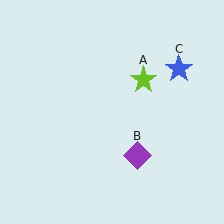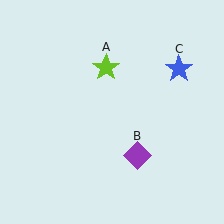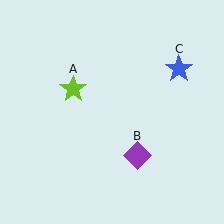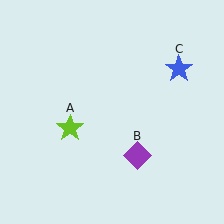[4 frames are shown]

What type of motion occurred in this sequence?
The lime star (object A) rotated counterclockwise around the center of the scene.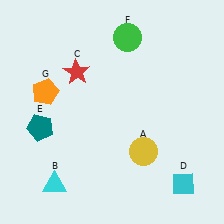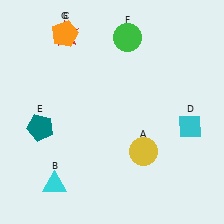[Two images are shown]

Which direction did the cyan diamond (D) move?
The cyan diamond (D) moved up.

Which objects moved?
The objects that moved are: the red star (C), the cyan diamond (D), the orange pentagon (G).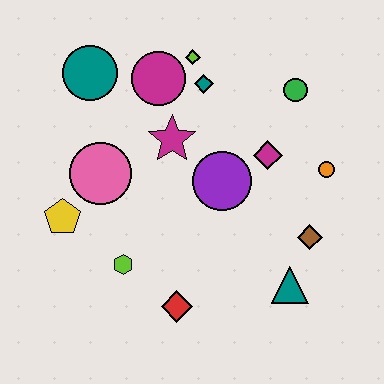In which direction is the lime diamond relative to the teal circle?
The lime diamond is to the right of the teal circle.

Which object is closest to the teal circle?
The magenta circle is closest to the teal circle.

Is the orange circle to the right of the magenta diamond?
Yes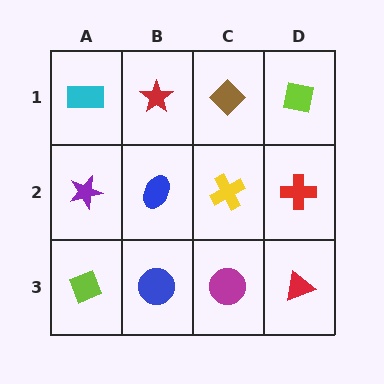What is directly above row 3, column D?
A red cross.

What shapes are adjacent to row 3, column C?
A yellow cross (row 2, column C), a blue circle (row 3, column B), a red triangle (row 3, column D).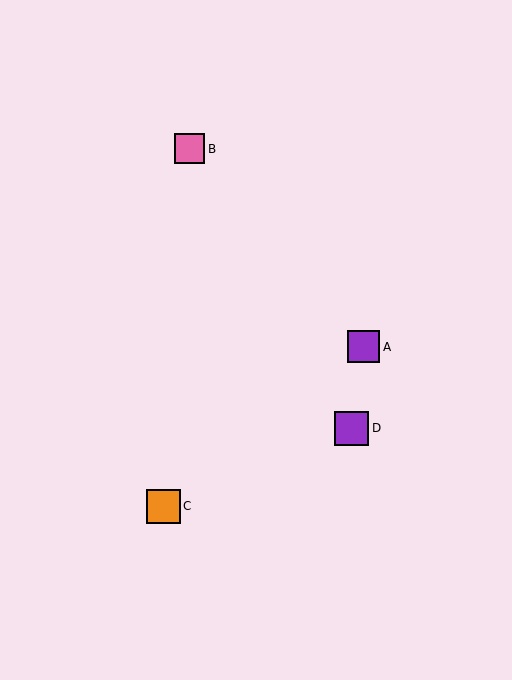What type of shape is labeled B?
Shape B is a pink square.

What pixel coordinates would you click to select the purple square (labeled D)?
Click at (352, 428) to select the purple square D.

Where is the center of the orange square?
The center of the orange square is at (163, 506).